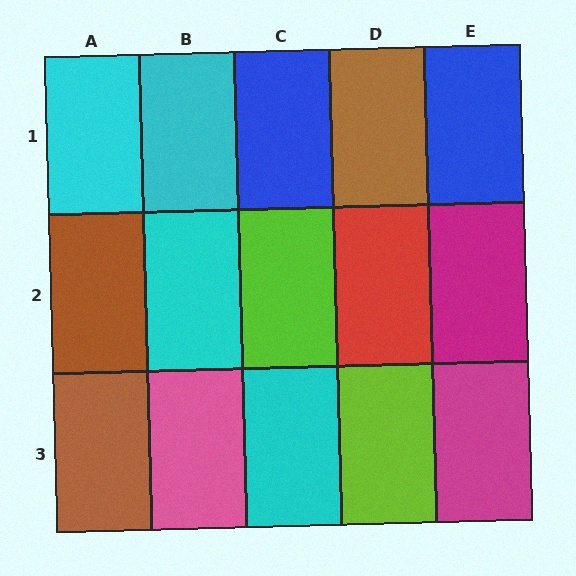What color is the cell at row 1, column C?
Blue.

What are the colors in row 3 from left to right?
Brown, pink, cyan, lime, magenta.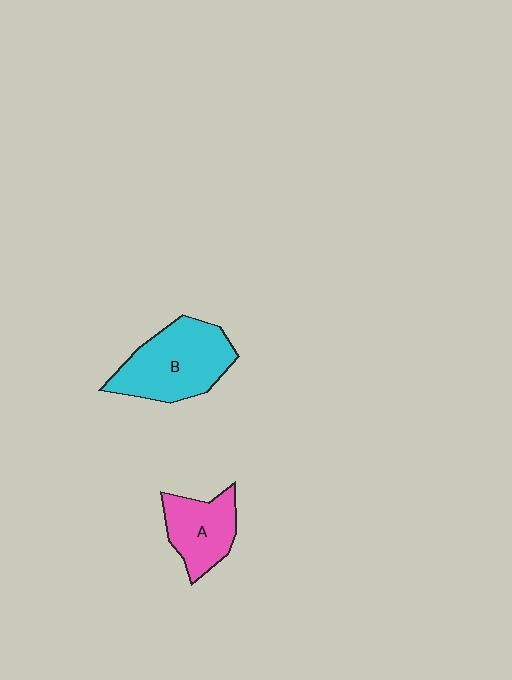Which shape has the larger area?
Shape B (cyan).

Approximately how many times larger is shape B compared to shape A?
Approximately 1.5 times.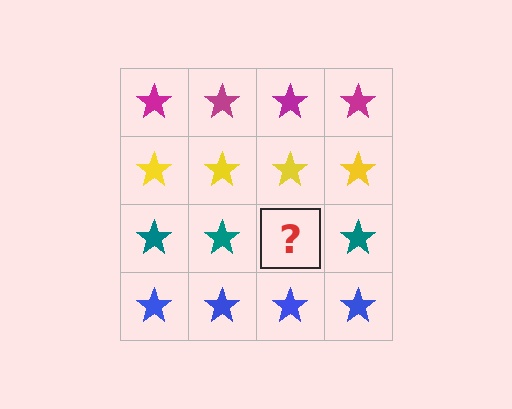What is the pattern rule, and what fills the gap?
The rule is that each row has a consistent color. The gap should be filled with a teal star.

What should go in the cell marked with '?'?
The missing cell should contain a teal star.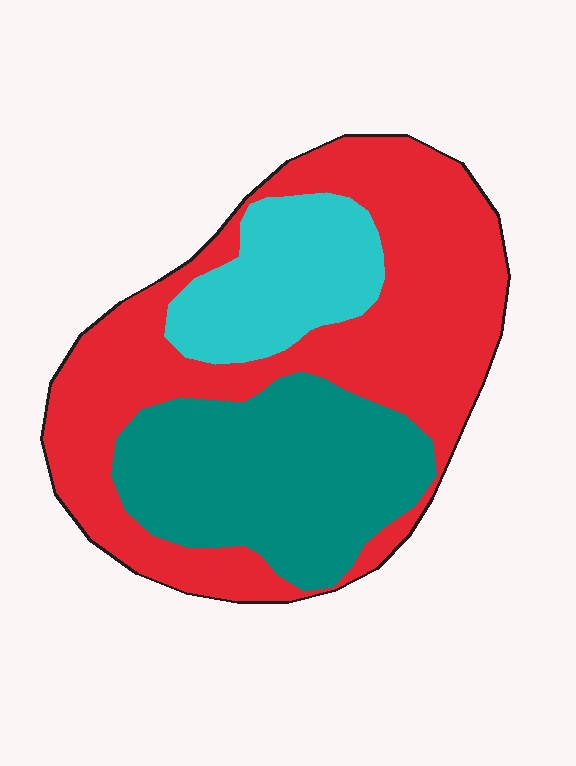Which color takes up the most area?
Red, at roughly 55%.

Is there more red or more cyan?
Red.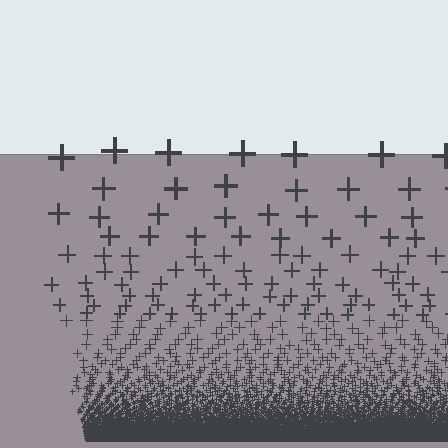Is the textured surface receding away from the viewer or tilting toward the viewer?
The surface appears to tilt toward the viewer. Texture elements get larger and sparser toward the top.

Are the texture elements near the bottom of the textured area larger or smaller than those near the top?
Smaller. The gradient is inverted — elements near the bottom are smaller and denser.